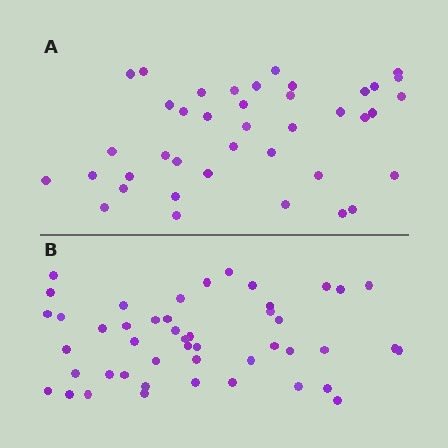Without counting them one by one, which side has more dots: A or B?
Region B (the bottom region) has more dots.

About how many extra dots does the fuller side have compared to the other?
Region B has roughly 8 or so more dots than region A.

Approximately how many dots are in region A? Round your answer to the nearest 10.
About 40 dots.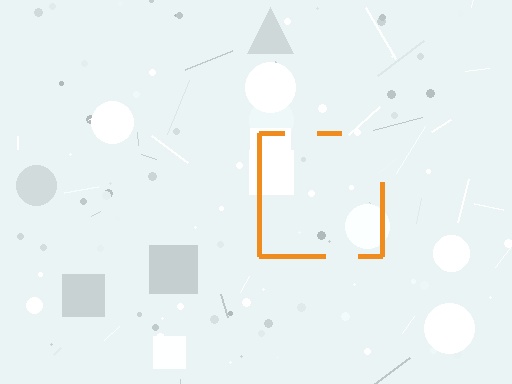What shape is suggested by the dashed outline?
The dashed outline suggests a square.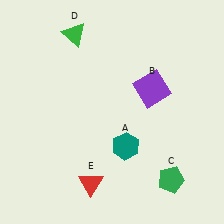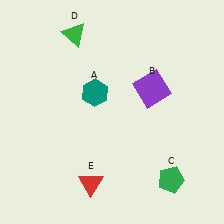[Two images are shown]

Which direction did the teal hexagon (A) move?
The teal hexagon (A) moved up.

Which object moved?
The teal hexagon (A) moved up.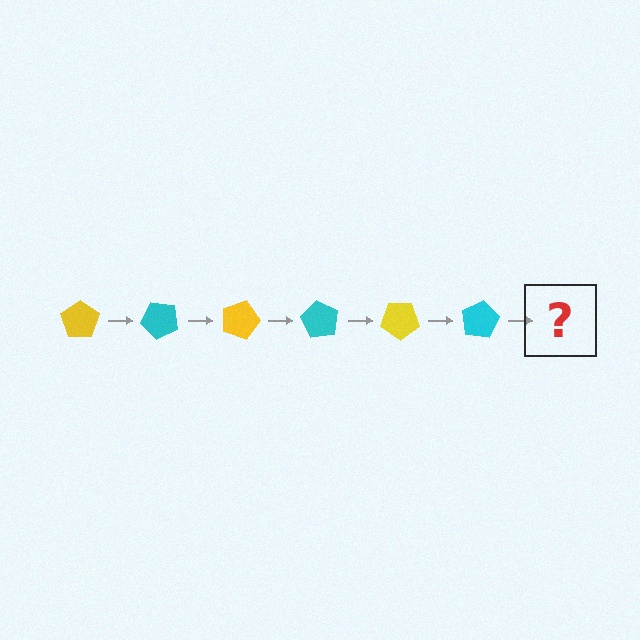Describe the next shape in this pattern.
It should be a yellow pentagon, rotated 270 degrees from the start.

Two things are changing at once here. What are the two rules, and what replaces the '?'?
The two rules are that it rotates 45 degrees each step and the color cycles through yellow and cyan. The '?' should be a yellow pentagon, rotated 270 degrees from the start.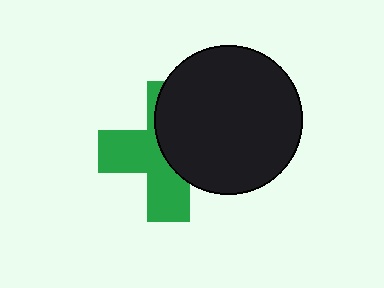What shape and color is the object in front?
The object in front is a black circle.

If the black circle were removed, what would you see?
You would see the complete green cross.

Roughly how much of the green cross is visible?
About half of it is visible (roughly 51%).